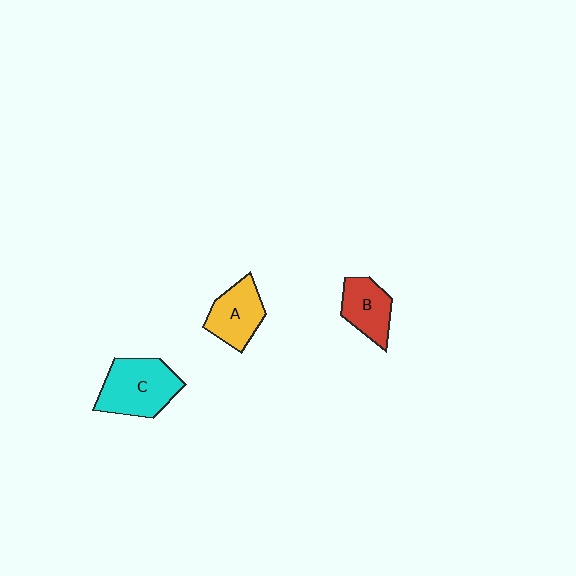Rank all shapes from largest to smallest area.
From largest to smallest: C (cyan), A (yellow), B (red).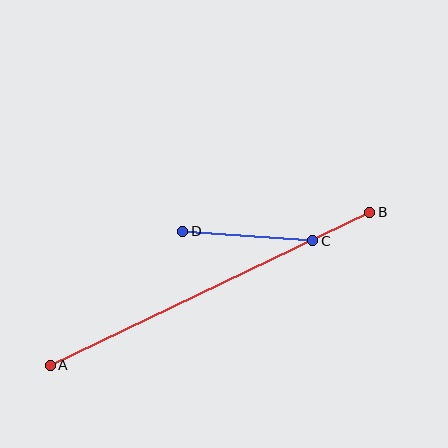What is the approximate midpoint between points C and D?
The midpoint is at approximately (248, 236) pixels.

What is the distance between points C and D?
The distance is approximately 130 pixels.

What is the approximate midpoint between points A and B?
The midpoint is at approximately (210, 289) pixels.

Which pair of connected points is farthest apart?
Points A and B are farthest apart.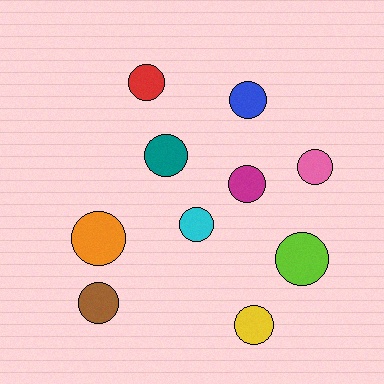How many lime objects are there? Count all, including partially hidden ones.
There is 1 lime object.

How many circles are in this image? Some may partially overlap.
There are 10 circles.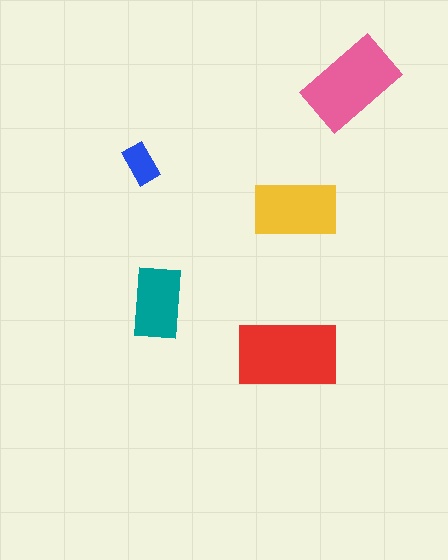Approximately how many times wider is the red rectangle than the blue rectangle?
About 2.5 times wider.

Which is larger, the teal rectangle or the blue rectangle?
The teal one.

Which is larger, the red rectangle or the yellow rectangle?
The red one.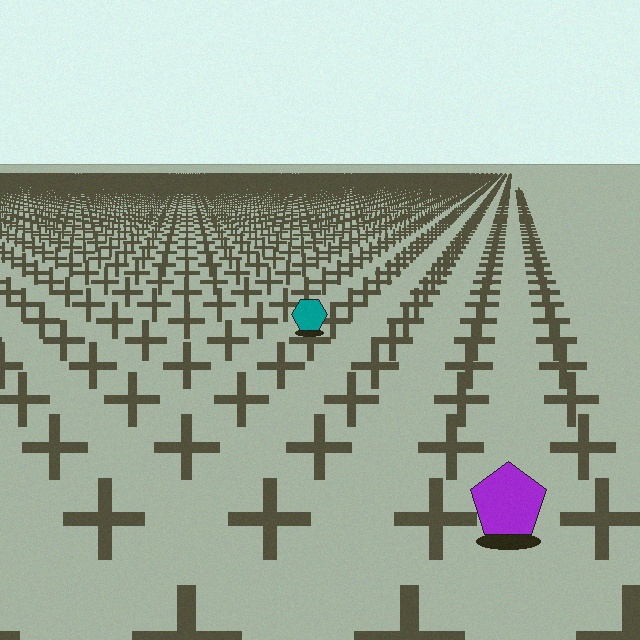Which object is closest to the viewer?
The purple pentagon is closest. The texture marks near it are larger and more spread out.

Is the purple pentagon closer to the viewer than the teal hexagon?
Yes. The purple pentagon is closer — you can tell from the texture gradient: the ground texture is coarser near it.